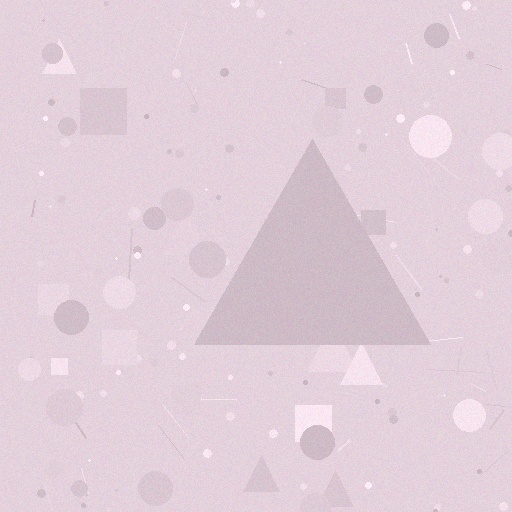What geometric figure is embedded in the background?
A triangle is embedded in the background.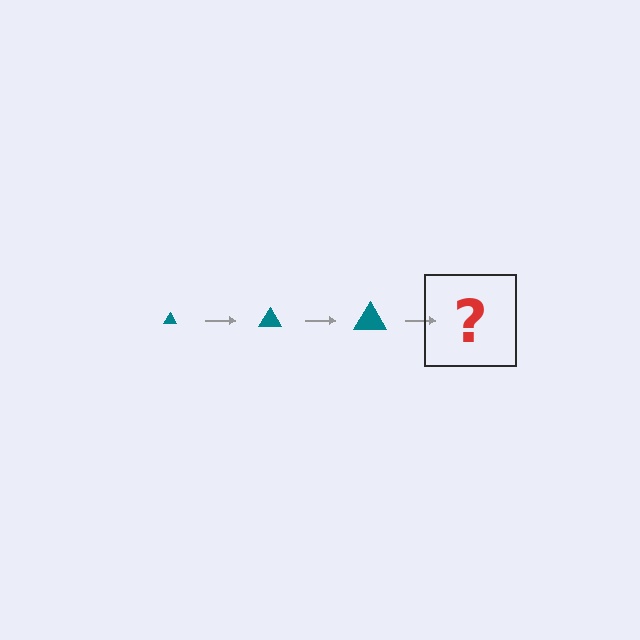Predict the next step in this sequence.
The next step is a teal triangle, larger than the previous one.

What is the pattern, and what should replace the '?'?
The pattern is that the triangle gets progressively larger each step. The '?' should be a teal triangle, larger than the previous one.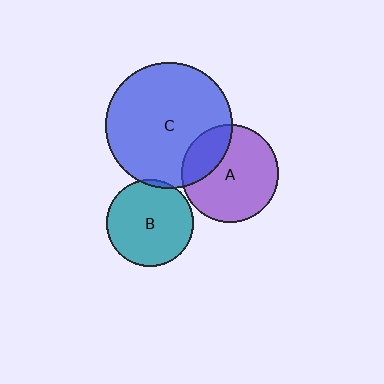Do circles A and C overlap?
Yes.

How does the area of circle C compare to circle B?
Approximately 2.1 times.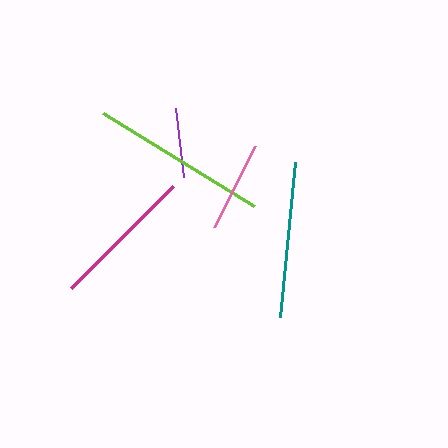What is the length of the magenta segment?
The magenta segment is approximately 143 pixels long.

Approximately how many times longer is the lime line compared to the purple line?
The lime line is approximately 2.5 times the length of the purple line.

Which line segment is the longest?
The lime line is the longest at approximately 177 pixels.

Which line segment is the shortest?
The purple line is the shortest at approximately 70 pixels.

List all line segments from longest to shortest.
From longest to shortest: lime, teal, magenta, pink, purple.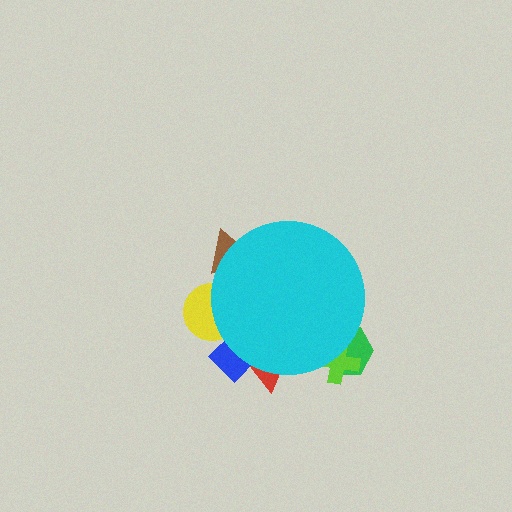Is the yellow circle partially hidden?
Yes, the yellow circle is partially hidden behind the cyan circle.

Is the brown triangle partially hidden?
Yes, the brown triangle is partially hidden behind the cyan circle.